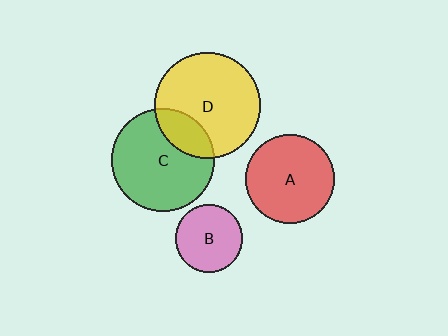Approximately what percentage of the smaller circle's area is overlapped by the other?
Approximately 20%.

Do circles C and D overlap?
Yes.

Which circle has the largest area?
Circle D (yellow).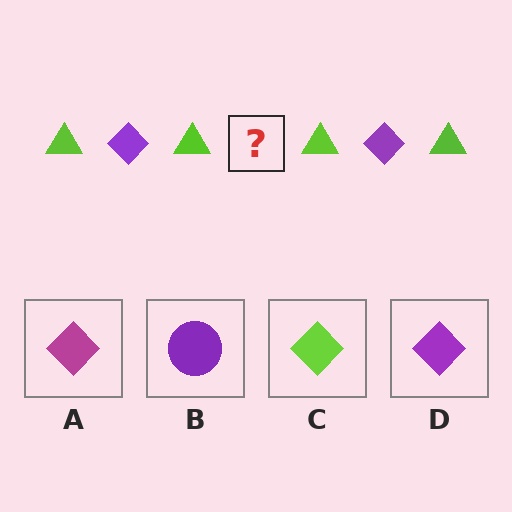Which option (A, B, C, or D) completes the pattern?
D.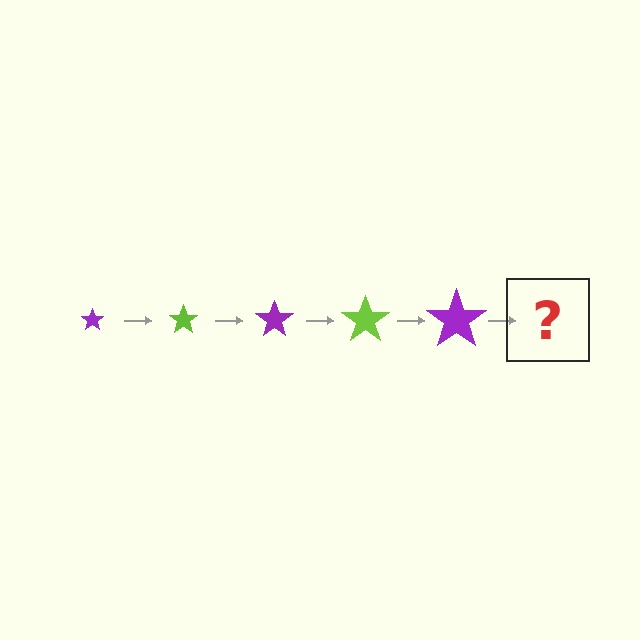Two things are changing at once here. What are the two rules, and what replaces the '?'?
The two rules are that the star grows larger each step and the color cycles through purple and lime. The '?' should be a lime star, larger than the previous one.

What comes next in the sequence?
The next element should be a lime star, larger than the previous one.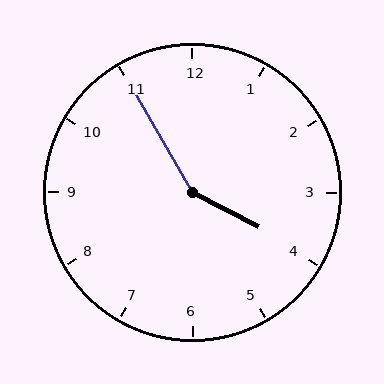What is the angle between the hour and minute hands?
Approximately 148 degrees.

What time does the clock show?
3:55.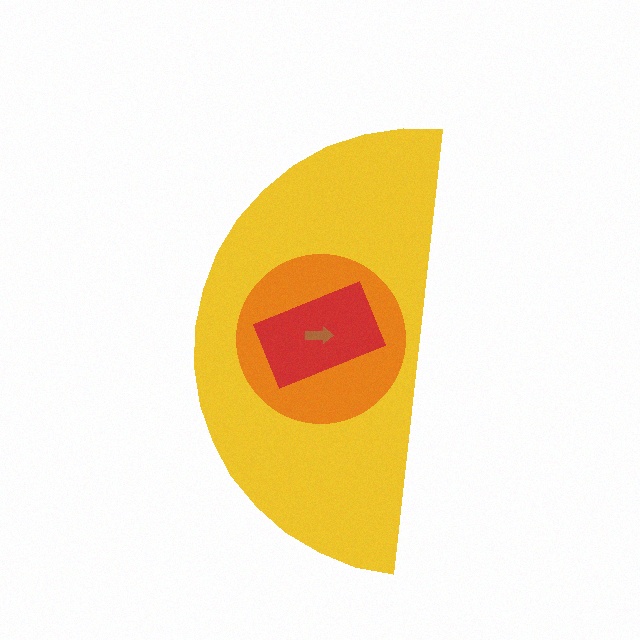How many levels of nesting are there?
4.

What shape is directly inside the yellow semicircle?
The orange circle.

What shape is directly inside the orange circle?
The red rectangle.